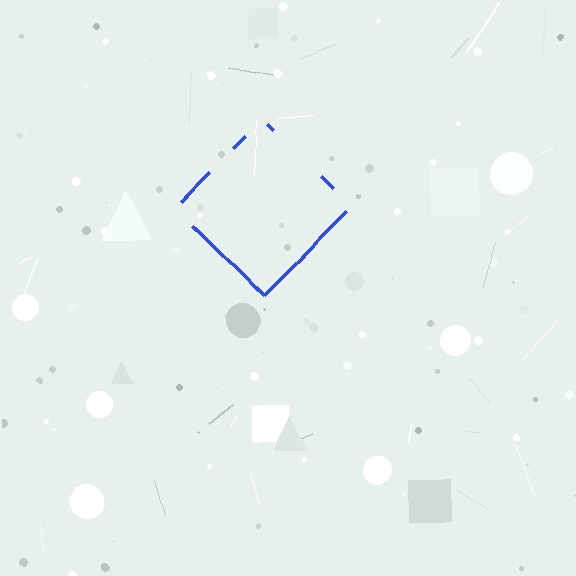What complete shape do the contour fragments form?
The contour fragments form a diamond.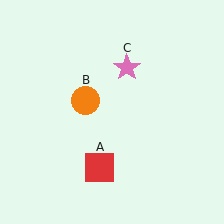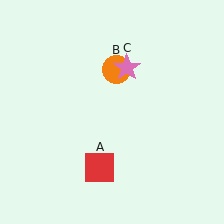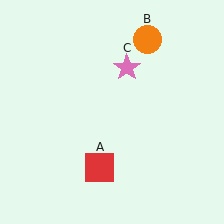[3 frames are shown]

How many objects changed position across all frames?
1 object changed position: orange circle (object B).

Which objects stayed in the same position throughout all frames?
Red square (object A) and pink star (object C) remained stationary.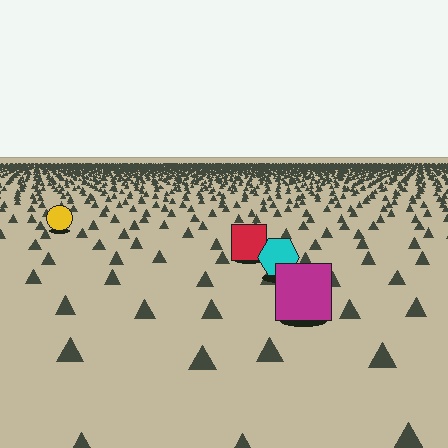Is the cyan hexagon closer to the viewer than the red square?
Yes. The cyan hexagon is closer — you can tell from the texture gradient: the ground texture is coarser near it.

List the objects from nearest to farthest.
From nearest to farthest: the magenta square, the cyan hexagon, the red square, the yellow circle.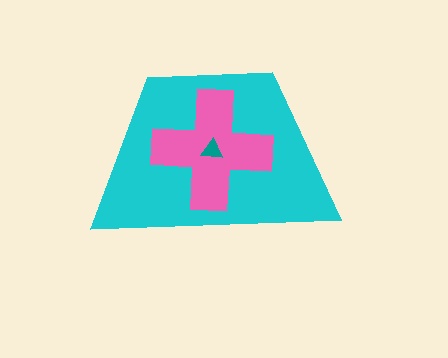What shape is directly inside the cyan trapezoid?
The pink cross.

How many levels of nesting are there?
3.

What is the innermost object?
The teal triangle.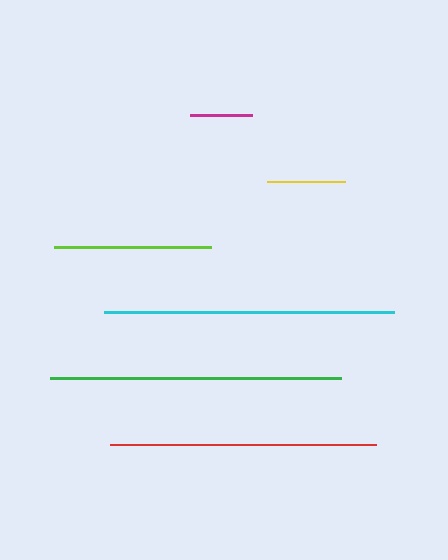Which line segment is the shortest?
The magenta line is the shortest at approximately 61 pixels.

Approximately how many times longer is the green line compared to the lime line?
The green line is approximately 1.9 times the length of the lime line.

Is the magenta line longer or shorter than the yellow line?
The yellow line is longer than the magenta line.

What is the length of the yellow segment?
The yellow segment is approximately 78 pixels long.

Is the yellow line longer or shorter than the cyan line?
The cyan line is longer than the yellow line.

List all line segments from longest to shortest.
From longest to shortest: green, cyan, red, lime, yellow, magenta.